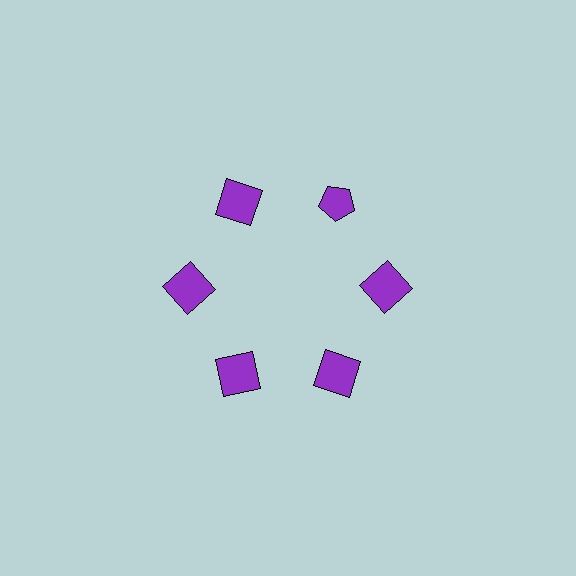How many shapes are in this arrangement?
There are 6 shapes arranged in a ring pattern.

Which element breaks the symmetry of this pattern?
The purple pentagon at roughly the 1 o'clock position breaks the symmetry. All other shapes are purple squares.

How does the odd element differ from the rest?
It has a different shape: pentagon instead of square.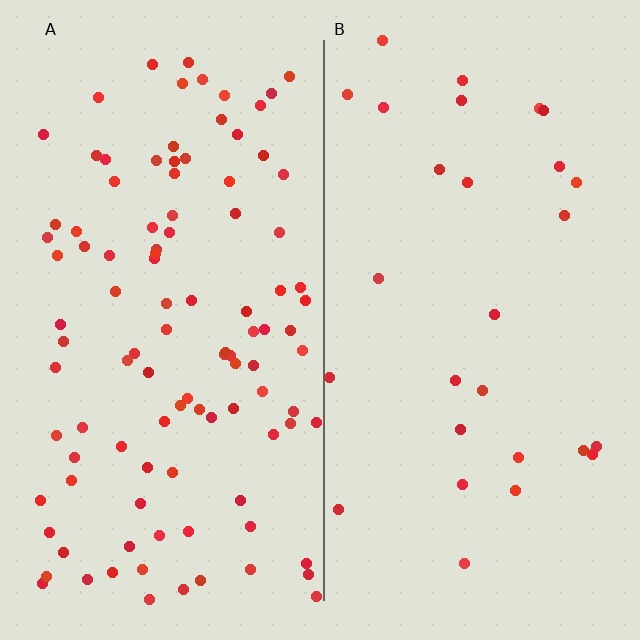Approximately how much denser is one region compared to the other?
Approximately 3.7× — region A over region B.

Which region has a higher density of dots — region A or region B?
A (the left).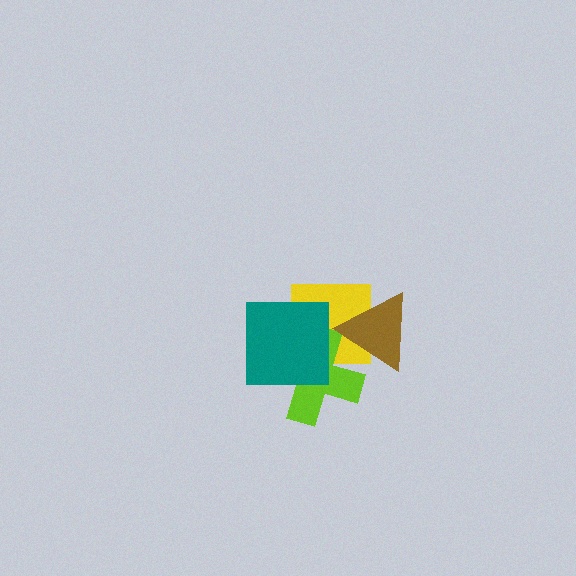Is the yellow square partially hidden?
Yes, it is partially covered by another shape.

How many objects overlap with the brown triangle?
2 objects overlap with the brown triangle.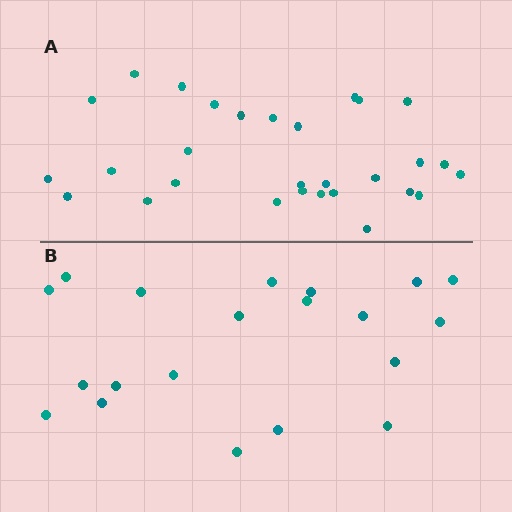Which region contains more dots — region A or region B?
Region A (the top region) has more dots.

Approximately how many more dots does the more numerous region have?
Region A has roughly 8 or so more dots than region B.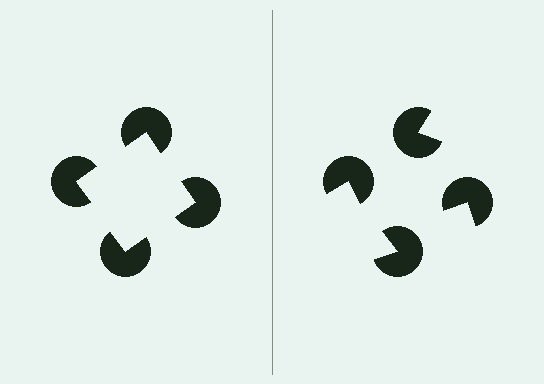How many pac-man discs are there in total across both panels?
8 — 4 on each side.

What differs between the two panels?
The pac-man discs are positioned identically on both sides; only the wedge orientations differ. On the left they align to a square; on the right they are misaligned.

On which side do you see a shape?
An illusory square appears on the left side. On the right side the wedge cuts are rotated, so no coherent shape forms.